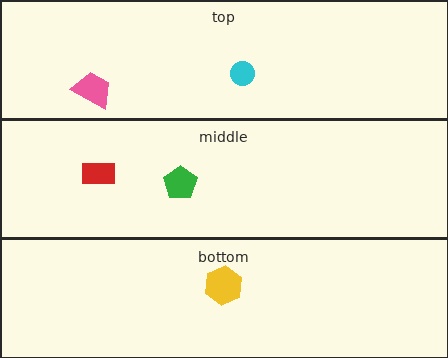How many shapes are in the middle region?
2.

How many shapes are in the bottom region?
1.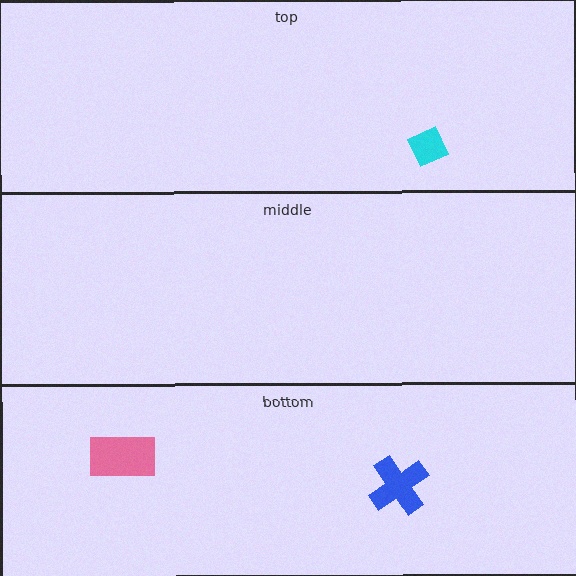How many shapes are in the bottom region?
2.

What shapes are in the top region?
The cyan diamond.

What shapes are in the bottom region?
The blue cross, the pink rectangle.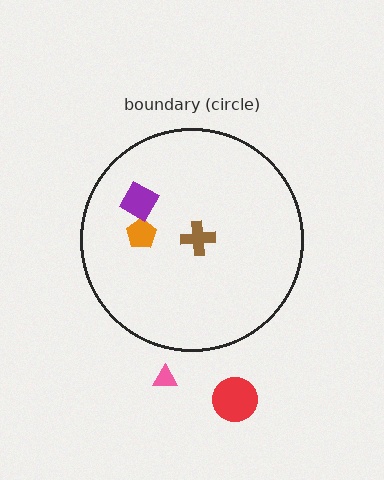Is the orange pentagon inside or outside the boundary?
Inside.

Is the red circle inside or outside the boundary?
Outside.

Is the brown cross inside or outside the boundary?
Inside.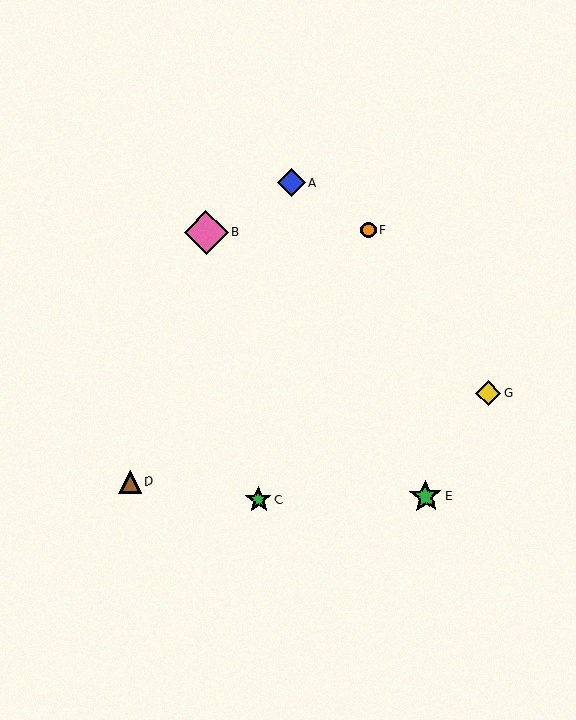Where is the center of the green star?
The center of the green star is at (426, 496).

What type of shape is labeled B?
Shape B is a pink diamond.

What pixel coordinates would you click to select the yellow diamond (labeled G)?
Click at (489, 393) to select the yellow diamond G.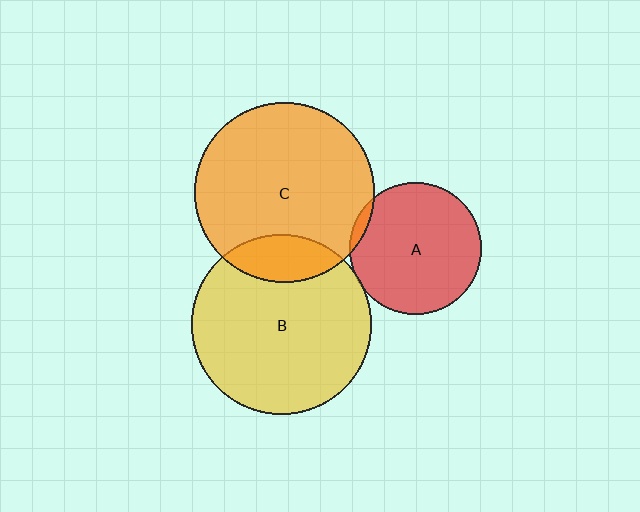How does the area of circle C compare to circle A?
Approximately 1.9 times.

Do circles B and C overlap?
Yes.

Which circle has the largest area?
Circle B (yellow).